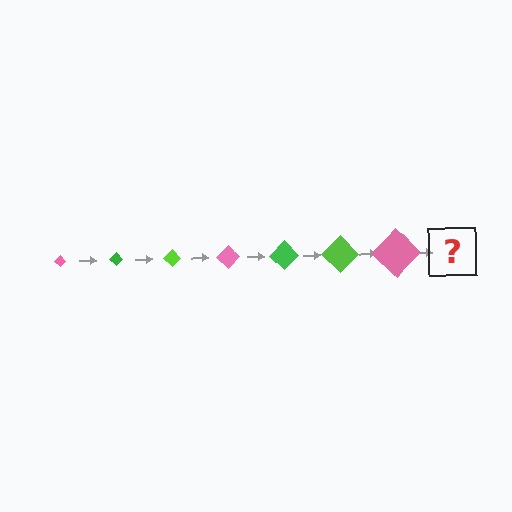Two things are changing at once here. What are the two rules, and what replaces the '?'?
The two rules are that the diamond grows larger each step and the color cycles through pink, green, and lime. The '?' should be a green diamond, larger than the previous one.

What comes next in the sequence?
The next element should be a green diamond, larger than the previous one.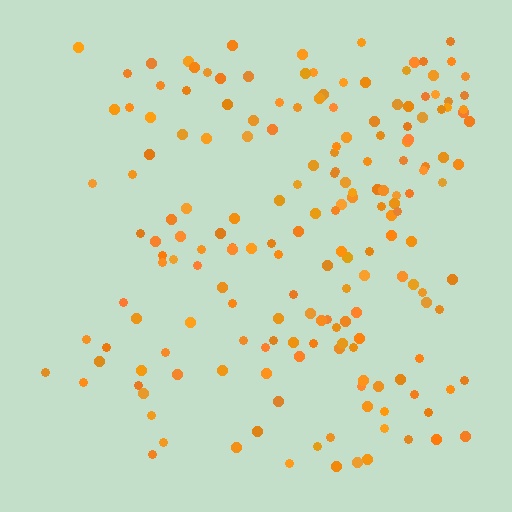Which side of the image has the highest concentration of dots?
The right.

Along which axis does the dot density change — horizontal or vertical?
Horizontal.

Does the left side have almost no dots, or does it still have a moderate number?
Still a moderate number, just noticeably fewer than the right.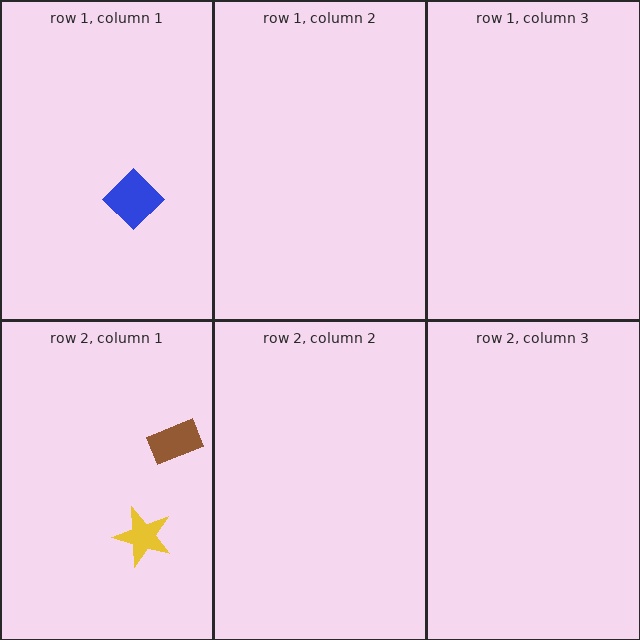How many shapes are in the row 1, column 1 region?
1.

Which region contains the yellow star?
The row 2, column 1 region.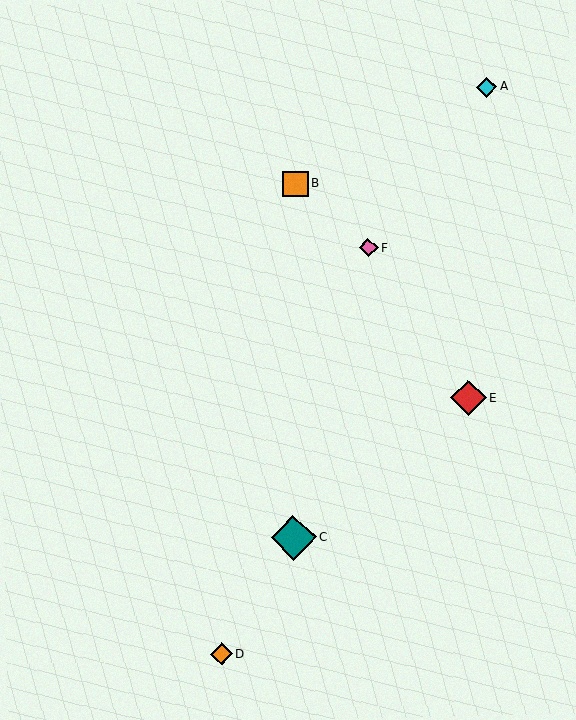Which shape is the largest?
The teal diamond (labeled C) is the largest.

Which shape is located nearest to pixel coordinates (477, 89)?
The cyan diamond (labeled A) at (487, 87) is nearest to that location.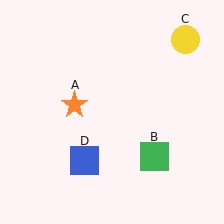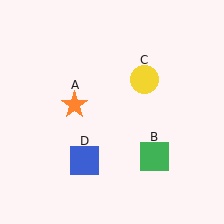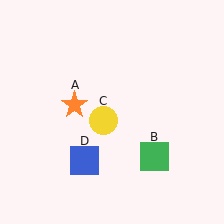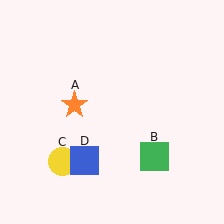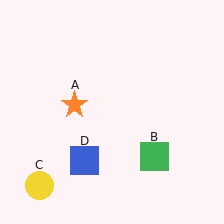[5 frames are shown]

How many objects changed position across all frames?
1 object changed position: yellow circle (object C).